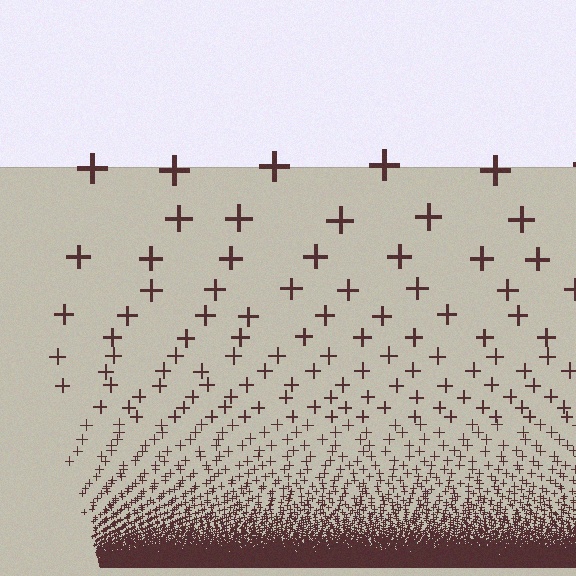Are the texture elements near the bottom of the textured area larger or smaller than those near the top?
Smaller. The gradient is inverted — elements near the bottom are smaller and denser.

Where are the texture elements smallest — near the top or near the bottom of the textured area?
Near the bottom.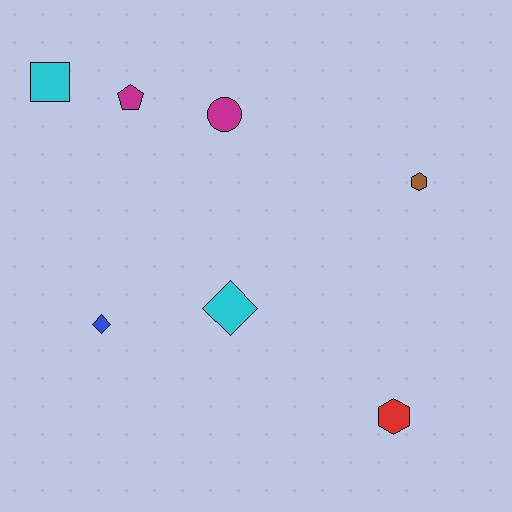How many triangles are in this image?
There are no triangles.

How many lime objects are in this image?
There are no lime objects.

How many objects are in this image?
There are 7 objects.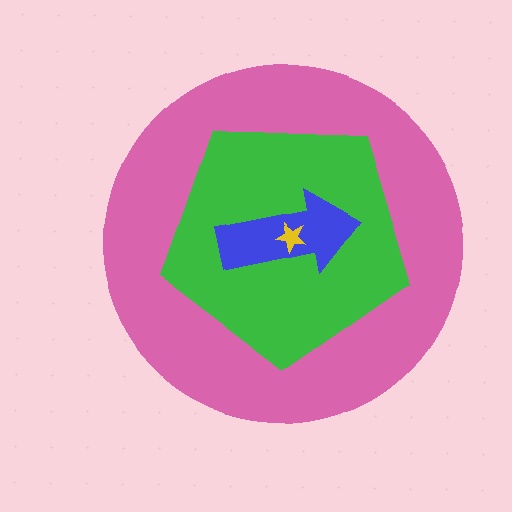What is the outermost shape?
The pink circle.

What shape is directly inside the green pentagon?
The blue arrow.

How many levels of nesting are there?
4.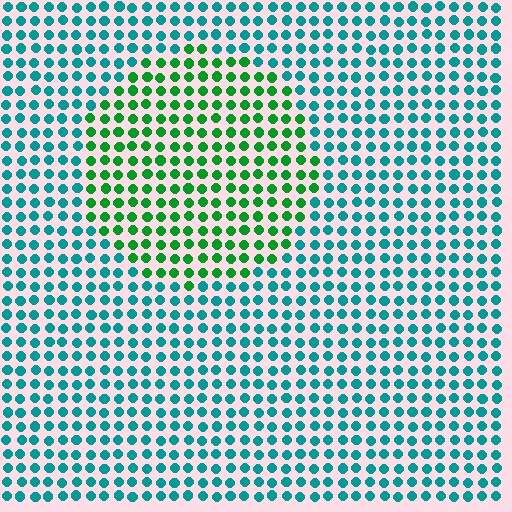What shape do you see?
I see a circle.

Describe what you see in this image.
The image is filled with small teal elements in a uniform arrangement. A circle-shaped region is visible where the elements are tinted to a slightly different hue, forming a subtle color boundary.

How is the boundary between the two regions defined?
The boundary is defined purely by a slight shift in hue (about 44 degrees). Spacing, size, and orientation are identical on both sides.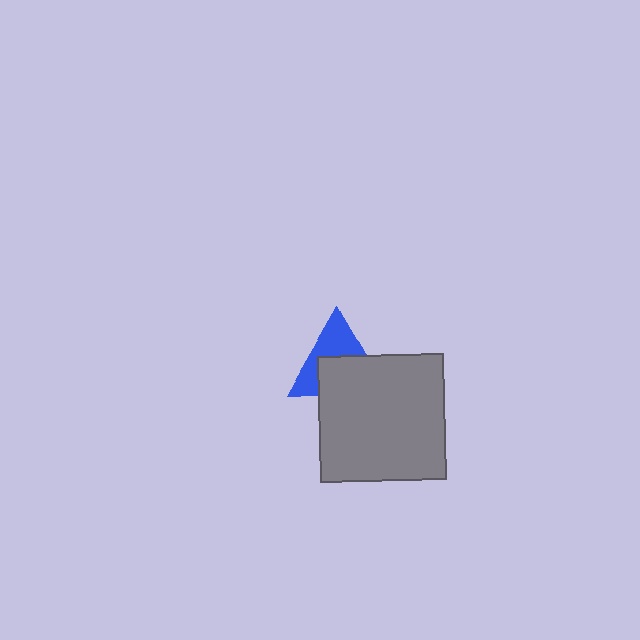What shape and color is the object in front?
The object in front is a gray square.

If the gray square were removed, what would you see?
You would see the complete blue triangle.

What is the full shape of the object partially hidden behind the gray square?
The partially hidden object is a blue triangle.